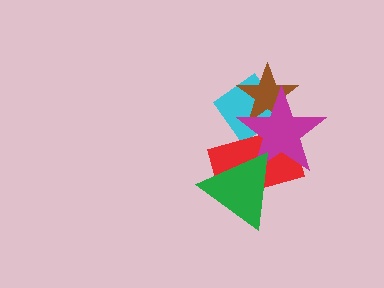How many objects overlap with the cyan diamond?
3 objects overlap with the cyan diamond.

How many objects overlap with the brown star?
2 objects overlap with the brown star.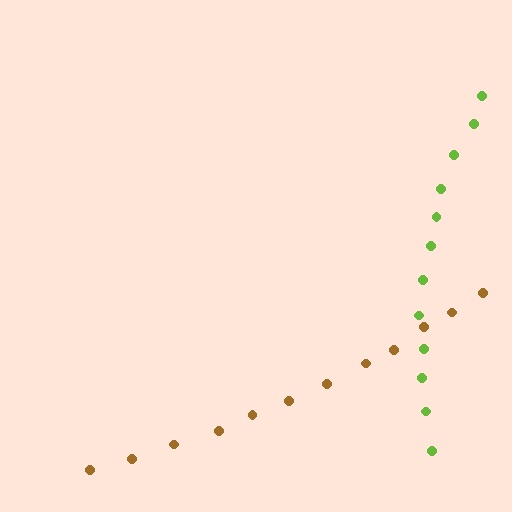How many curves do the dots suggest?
There are 2 distinct paths.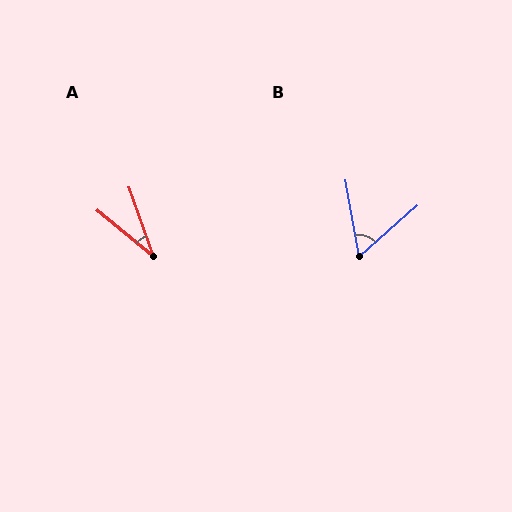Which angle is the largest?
B, at approximately 59 degrees.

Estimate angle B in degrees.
Approximately 59 degrees.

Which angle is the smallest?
A, at approximately 31 degrees.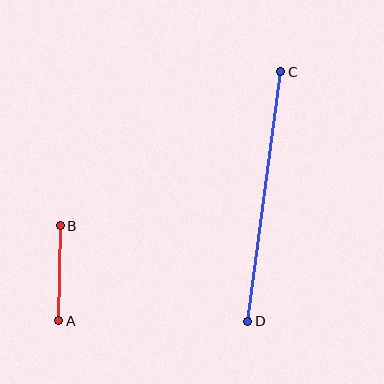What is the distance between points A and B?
The distance is approximately 95 pixels.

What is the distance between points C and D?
The distance is approximately 252 pixels.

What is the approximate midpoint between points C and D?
The midpoint is at approximately (264, 197) pixels.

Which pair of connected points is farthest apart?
Points C and D are farthest apart.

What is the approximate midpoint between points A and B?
The midpoint is at approximately (59, 273) pixels.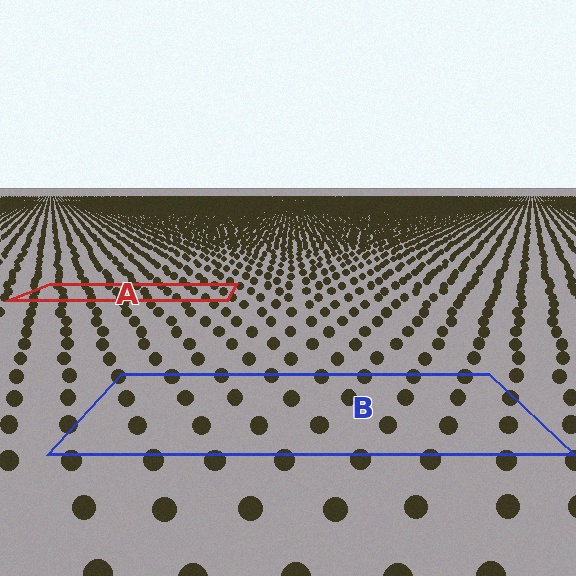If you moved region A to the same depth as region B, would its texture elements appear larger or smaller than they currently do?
They would appear larger. At a closer depth, the same texture elements are projected at a bigger on-screen size.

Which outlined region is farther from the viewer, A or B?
Region A is farther from the viewer — the texture elements inside it appear smaller and more densely packed.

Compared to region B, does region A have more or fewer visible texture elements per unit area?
Region A has more texture elements per unit area — they are packed more densely because it is farther away.